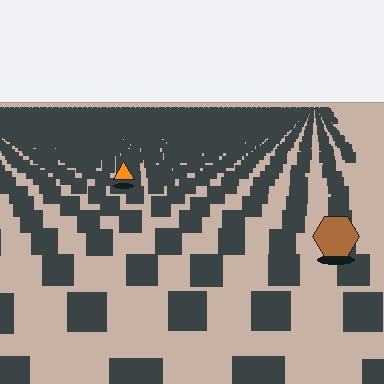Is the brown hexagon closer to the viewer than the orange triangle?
Yes. The brown hexagon is closer — you can tell from the texture gradient: the ground texture is coarser near it.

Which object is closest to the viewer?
The brown hexagon is closest. The texture marks near it are larger and more spread out.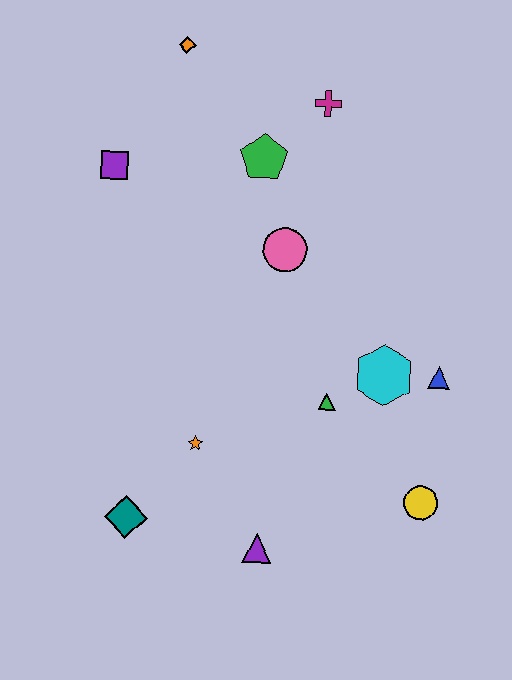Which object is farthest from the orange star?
The orange diamond is farthest from the orange star.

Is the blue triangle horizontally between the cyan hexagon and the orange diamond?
No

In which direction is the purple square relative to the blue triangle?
The purple square is to the left of the blue triangle.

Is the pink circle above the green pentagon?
No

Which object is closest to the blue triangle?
The cyan hexagon is closest to the blue triangle.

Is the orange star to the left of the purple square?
No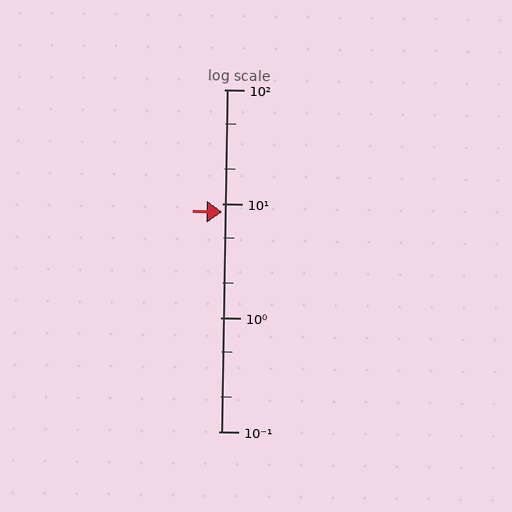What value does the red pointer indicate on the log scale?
The pointer indicates approximately 8.4.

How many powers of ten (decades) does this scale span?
The scale spans 3 decades, from 0.1 to 100.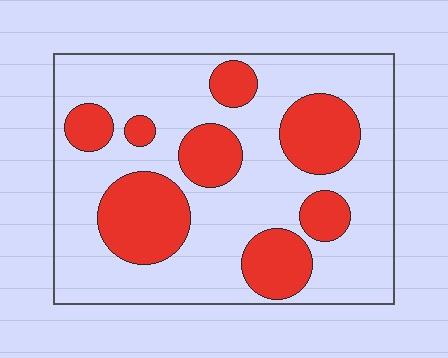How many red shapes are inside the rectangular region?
8.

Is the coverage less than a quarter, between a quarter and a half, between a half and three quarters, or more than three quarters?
Between a quarter and a half.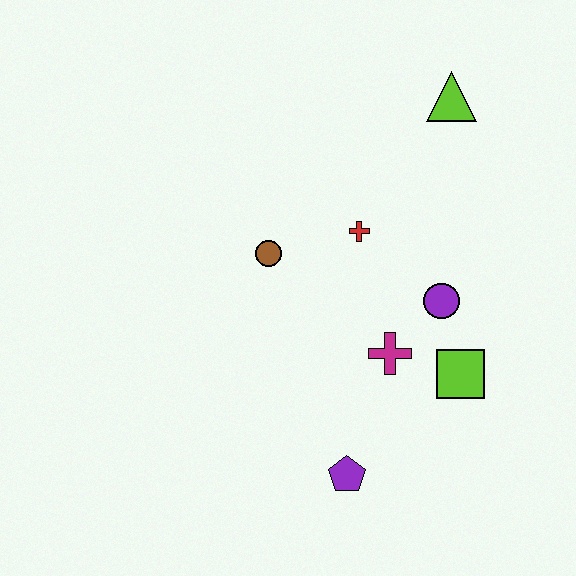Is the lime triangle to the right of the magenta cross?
Yes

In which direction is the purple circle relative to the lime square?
The purple circle is above the lime square.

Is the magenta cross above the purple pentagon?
Yes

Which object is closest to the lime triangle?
The red cross is closest to the lime triangle.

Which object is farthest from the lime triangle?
The purple pentagon is farthest from the lime triangle.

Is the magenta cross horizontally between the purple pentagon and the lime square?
Yes